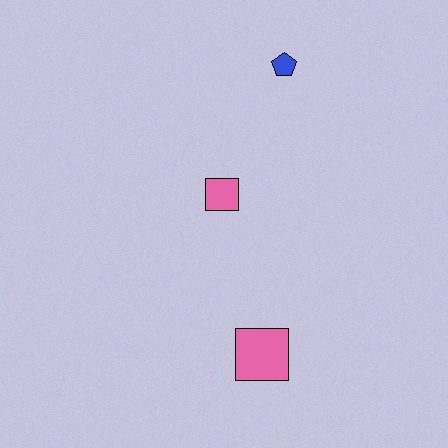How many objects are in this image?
There are 3 objects.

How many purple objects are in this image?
There are no purple objects.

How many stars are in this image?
There are no stars.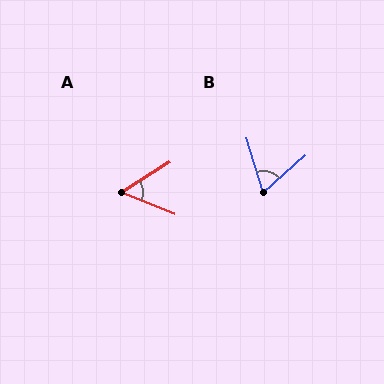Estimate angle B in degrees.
Approximately 66 degrees.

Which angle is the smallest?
A, at approximately 53 degrees.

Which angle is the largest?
B, at approximately 66 degrees.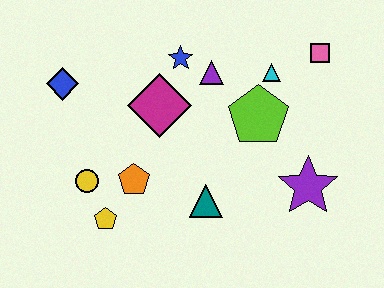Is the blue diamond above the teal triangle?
Yes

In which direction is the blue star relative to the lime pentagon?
The blue star is to the left of the lime pentagon.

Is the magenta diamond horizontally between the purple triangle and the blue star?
No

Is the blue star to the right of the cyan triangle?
No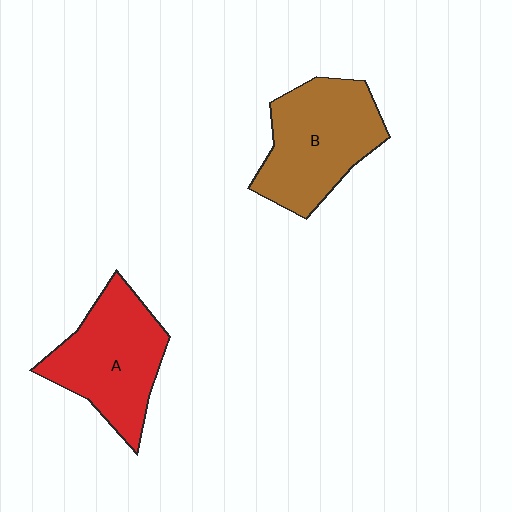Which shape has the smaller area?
Shape A (red).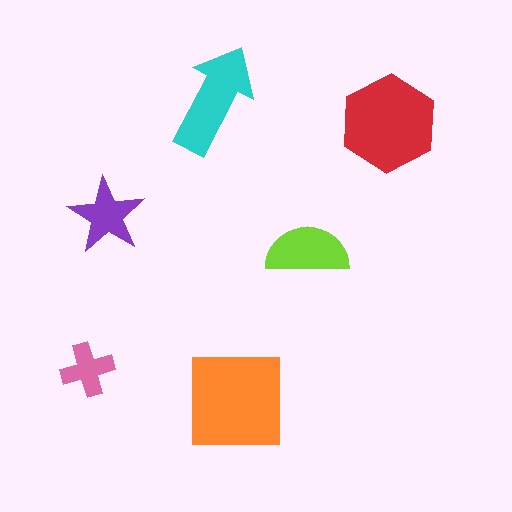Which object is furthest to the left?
The pink cross is leftmost.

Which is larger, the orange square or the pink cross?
The orange square.